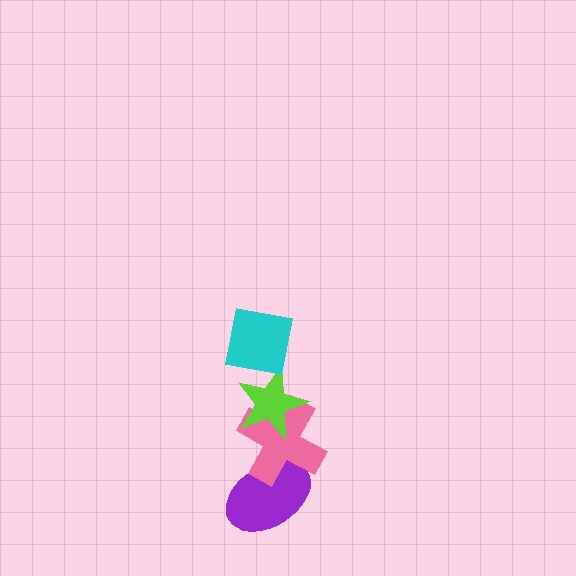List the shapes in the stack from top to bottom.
From top to bottom: the cyan square, the lime star, the pink cross, the purple ellipse.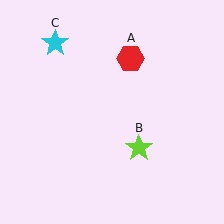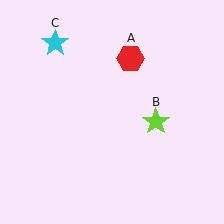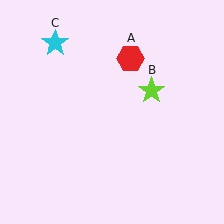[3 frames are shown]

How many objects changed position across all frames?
1 object changed position: lime star (object B).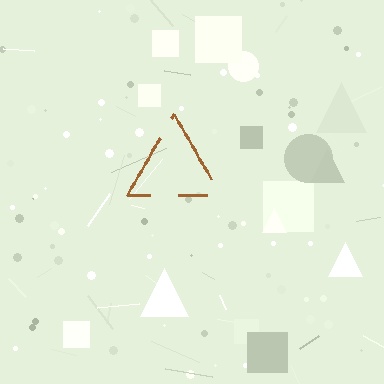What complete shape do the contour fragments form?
The contour fragments form a triangle.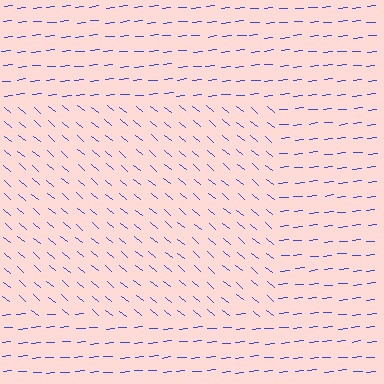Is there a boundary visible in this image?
Yes, there is a texture boundary formed by a change in line orientation.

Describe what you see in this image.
The image is filled with small blue line segments. A rectangle region in the image has lines oriented differently from the surrounding lines, creating a visible texture boundary.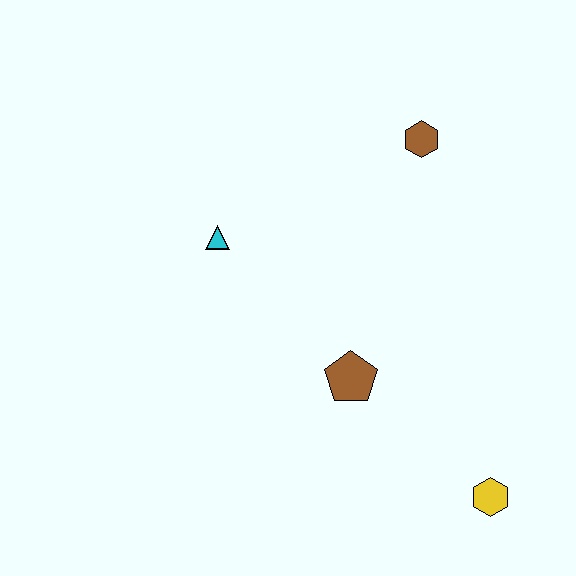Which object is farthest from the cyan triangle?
The yellow hexagon is farthest from the cyan triangle.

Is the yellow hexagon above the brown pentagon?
No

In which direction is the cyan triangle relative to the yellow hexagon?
The cyan triangle is to the left of the yellow hexagon.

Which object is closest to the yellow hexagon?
The brown pentagon is closest to the yellow hexagon.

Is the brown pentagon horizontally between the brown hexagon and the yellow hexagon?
No